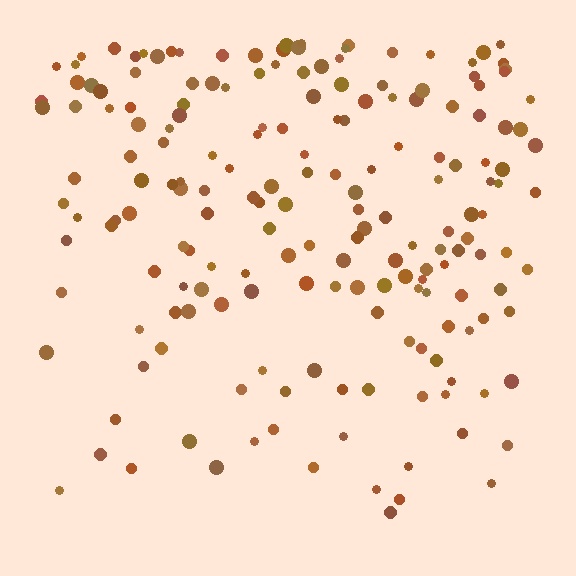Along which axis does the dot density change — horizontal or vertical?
Vertical.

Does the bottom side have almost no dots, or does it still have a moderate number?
Still a moderate number, just noticeably fewer than the top.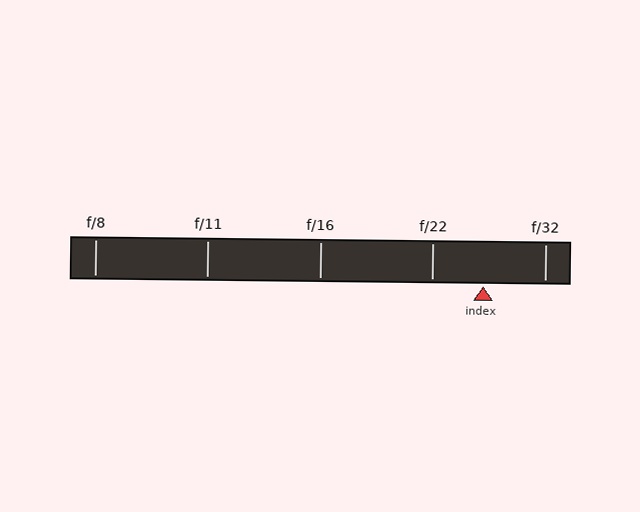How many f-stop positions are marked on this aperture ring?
There are 5 f-stop positions marked.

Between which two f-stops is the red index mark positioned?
The index mark is between f/22 and f/32.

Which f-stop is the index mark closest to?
The index mark is closest to f/22.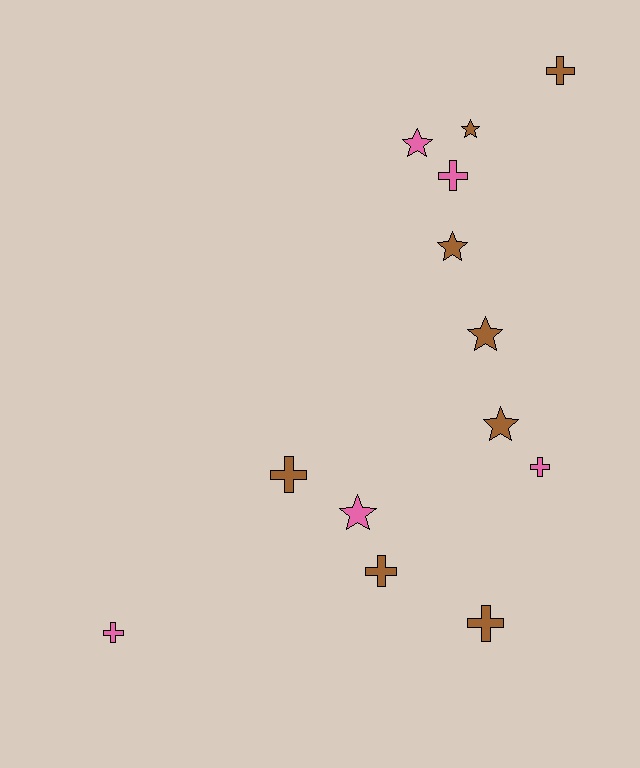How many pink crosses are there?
There are 3 pink crosses.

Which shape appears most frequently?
Cross, with 7 objects.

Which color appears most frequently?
Brown, with 8 objects.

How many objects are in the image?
There are 13 objects.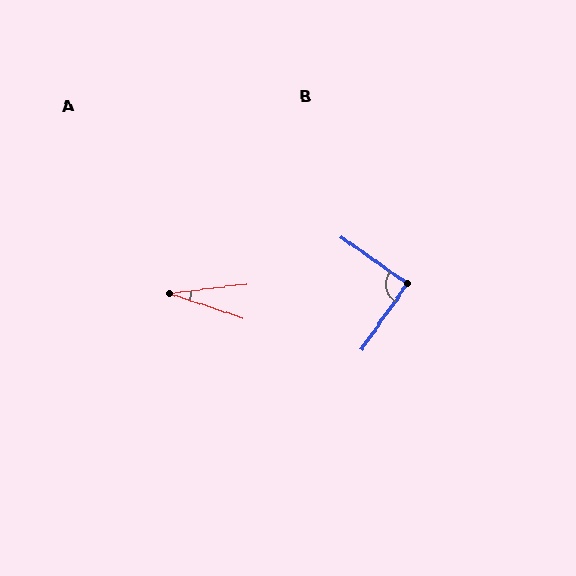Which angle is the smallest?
A, at approximately 26 degrees.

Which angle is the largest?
B, at approximately 91 degrees.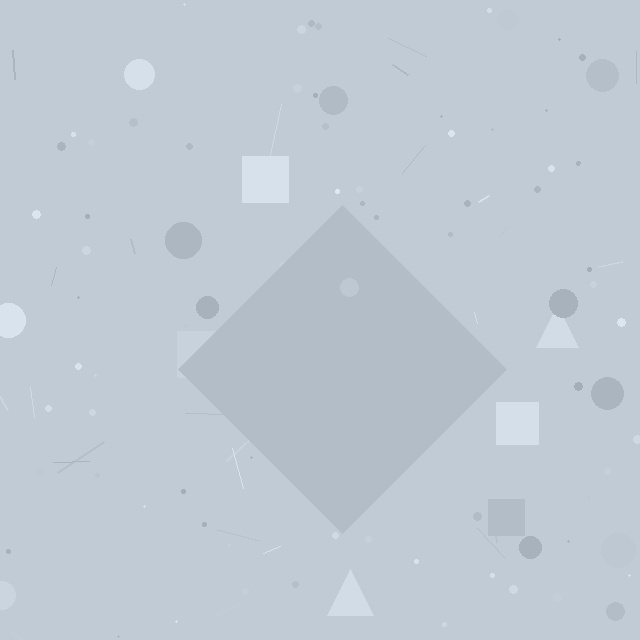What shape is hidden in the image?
A diamond is hidden in the image.